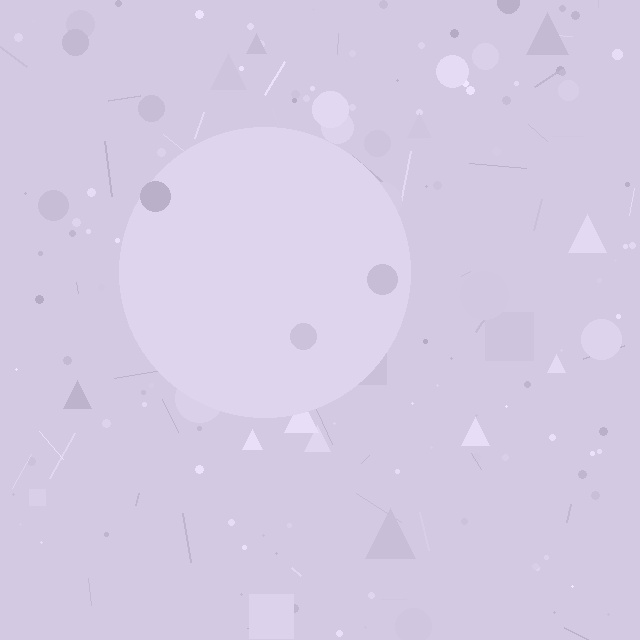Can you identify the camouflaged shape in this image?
The camouflaged shape is a circle.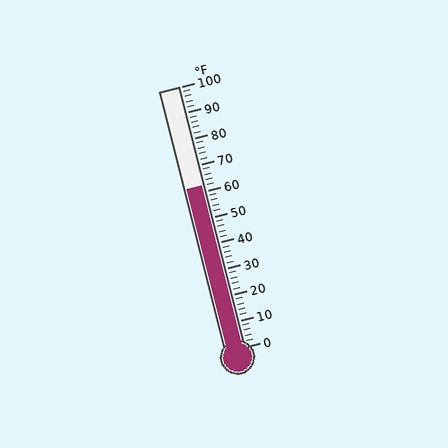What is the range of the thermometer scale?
The thermometer scale ranges from 0°F to 100°F.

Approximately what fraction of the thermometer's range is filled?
The thermometer is filled to approximately 60% of its range.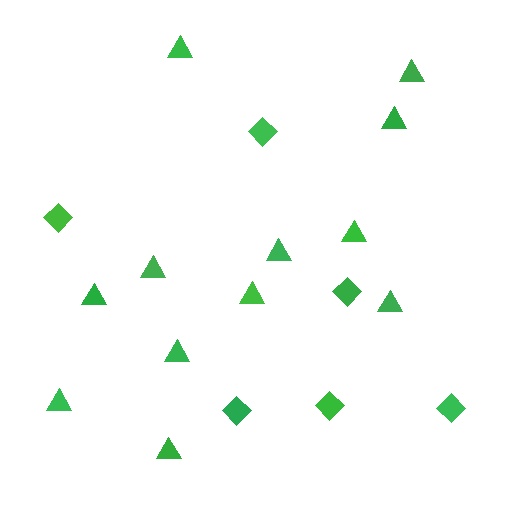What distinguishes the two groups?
There are 2 groups: one group of diamonds (6) and one group of triangles (12).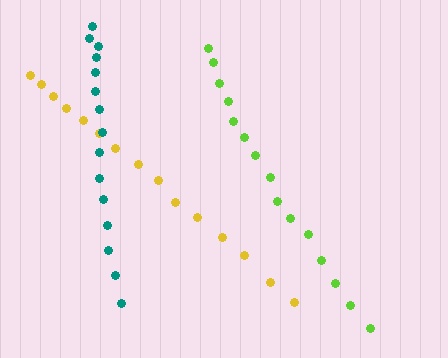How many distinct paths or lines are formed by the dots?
There are 3 distinct paths.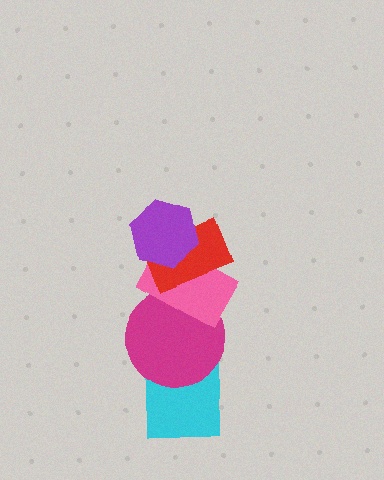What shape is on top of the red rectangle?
The purple hexagon is on top of the red rectangle.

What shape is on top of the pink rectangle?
The red rectangle is on top of the pink rectangle.